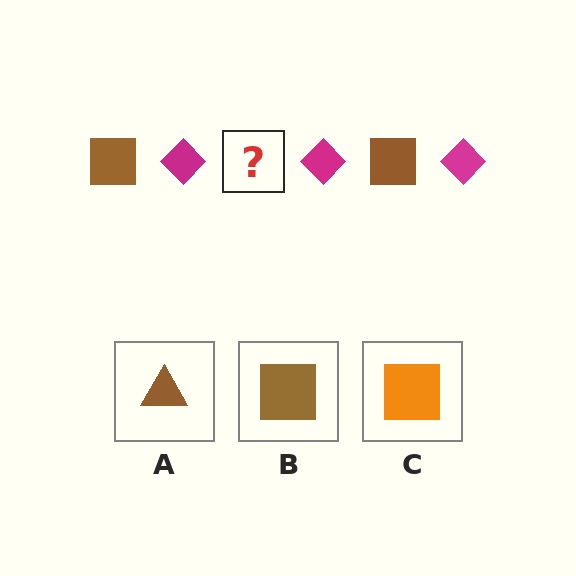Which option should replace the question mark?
Option B.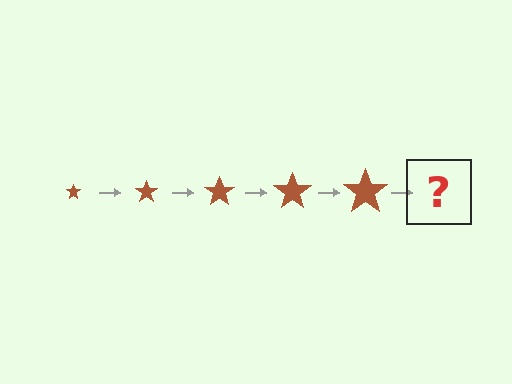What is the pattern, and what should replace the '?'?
The pattern is that the star gets progressively larger each step. The '?' should be a brown star, larger than the previous one.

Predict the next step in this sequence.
The next step is a brown star, larger than the previous one.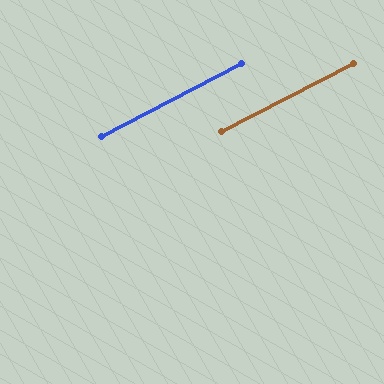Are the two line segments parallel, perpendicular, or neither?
Parallel — their directions differ by only 0.8°.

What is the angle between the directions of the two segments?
Approximately 1 degree.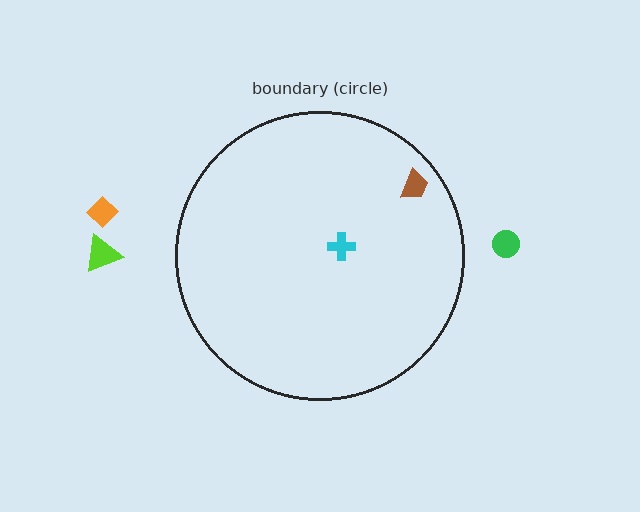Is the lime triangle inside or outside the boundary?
Outside.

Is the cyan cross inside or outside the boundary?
Inside.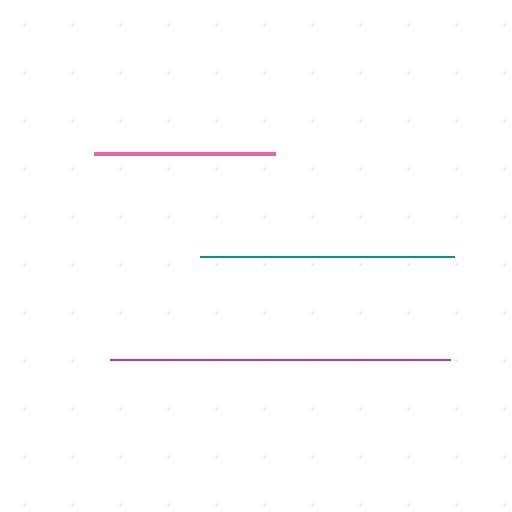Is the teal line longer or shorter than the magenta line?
The magenta line is longer than the teal line.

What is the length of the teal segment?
The teal segment is approximately 254 pixels long.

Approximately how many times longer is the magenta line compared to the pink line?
The magenta line is approximately 1.9 times the length of the pink line.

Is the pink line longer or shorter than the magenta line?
The magenta line is longer than the pink line.